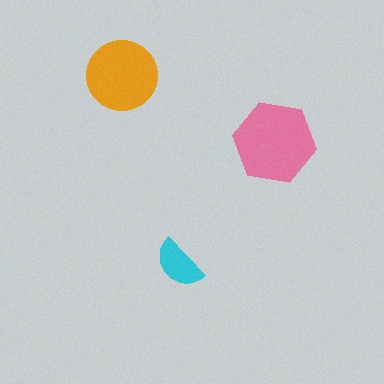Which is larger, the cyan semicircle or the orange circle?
The orange circle.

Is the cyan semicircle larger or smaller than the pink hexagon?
Smaller.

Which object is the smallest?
The cyan semicircle.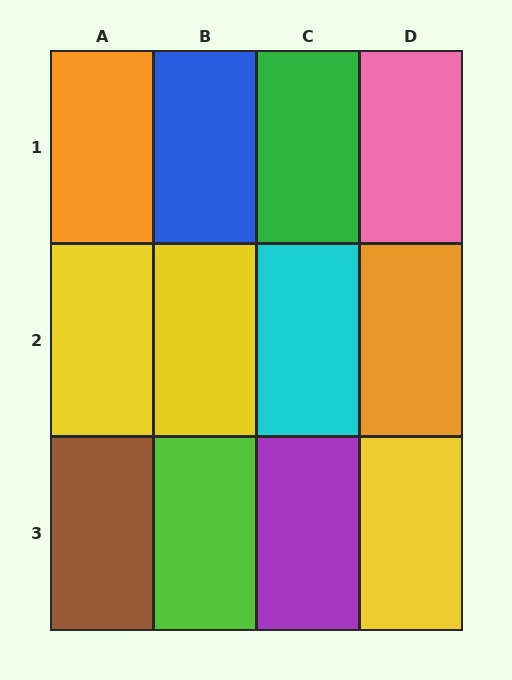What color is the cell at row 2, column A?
Yellow.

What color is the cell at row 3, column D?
Yellow.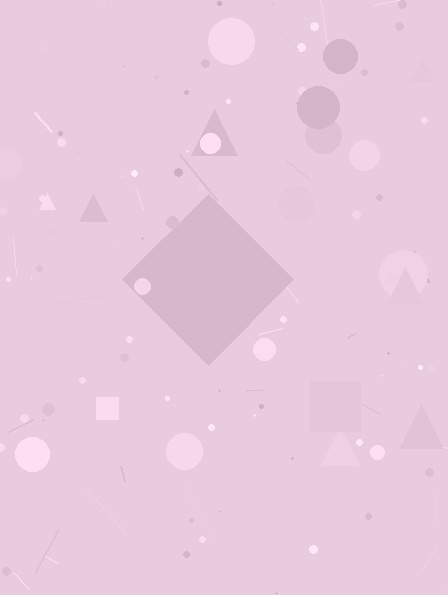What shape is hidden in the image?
A diamond is hidden in the image.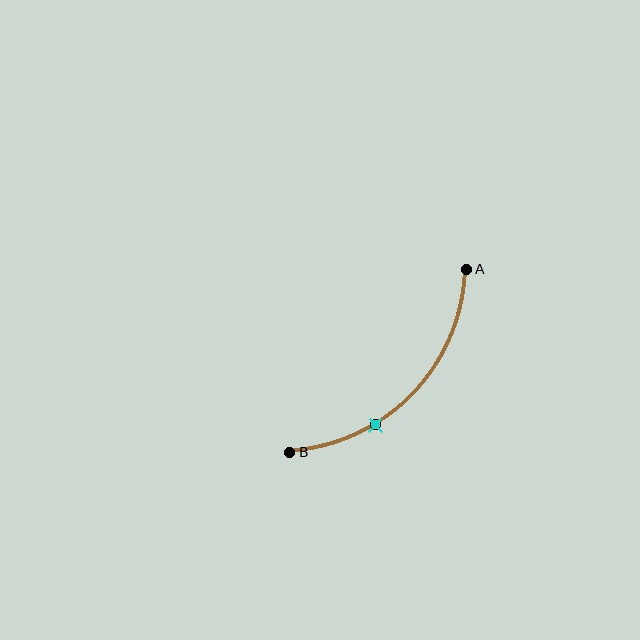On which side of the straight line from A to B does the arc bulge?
The arc bulges below and to the right of the straight line connecting A and B.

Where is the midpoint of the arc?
The arc midpoint is the point on the curve farthest from the straight line joining A and B. It sits below and to the right of that line.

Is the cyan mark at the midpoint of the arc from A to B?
No. The cyan mark lies on the arc but is closer to endpoint B. The arc midpoint would be at the point on the curve equidistant along the arc from both A and B.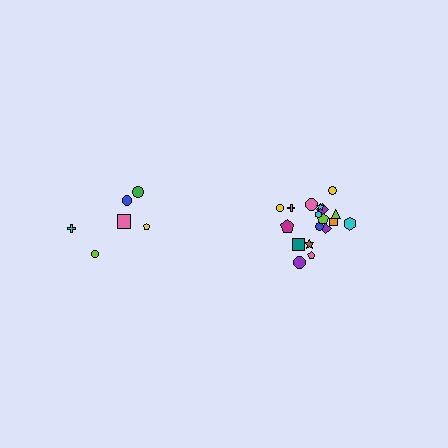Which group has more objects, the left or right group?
The right group.